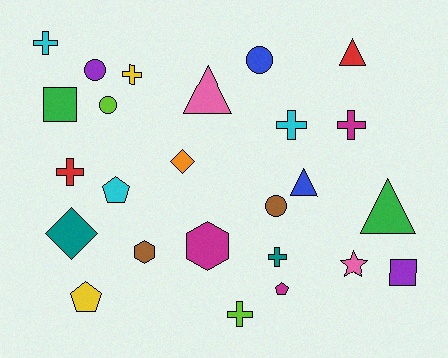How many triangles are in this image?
There are 4 triangles.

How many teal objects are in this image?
There are 2 teal objects.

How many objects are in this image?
There are 25 objects.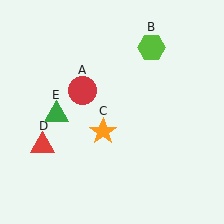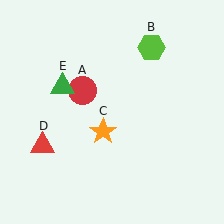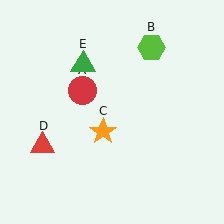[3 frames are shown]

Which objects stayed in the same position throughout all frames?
Red circle (object A) and lime hexagon (object B) and orange star (object C) and red triangle (object D) remained stationary.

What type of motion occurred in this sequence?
The green triangle (object E) rotated clockwise around the center of the scene.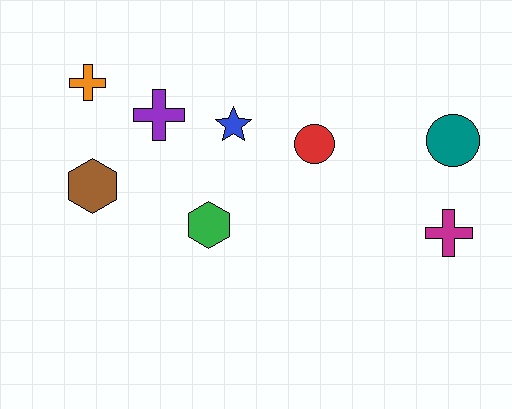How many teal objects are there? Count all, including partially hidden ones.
There is 1 teal object.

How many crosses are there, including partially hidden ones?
There are 3 crosses.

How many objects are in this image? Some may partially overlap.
There are 8 objects.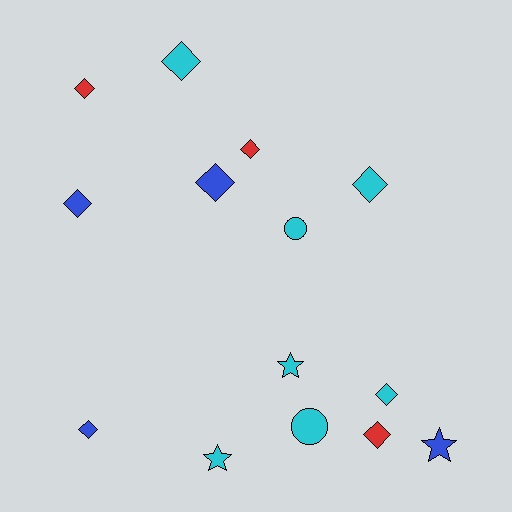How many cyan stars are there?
There are 2 cyan stars.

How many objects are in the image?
There are 14 objects.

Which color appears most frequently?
Cyan, with 7 objects.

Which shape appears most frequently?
Diamond, with 9 objects.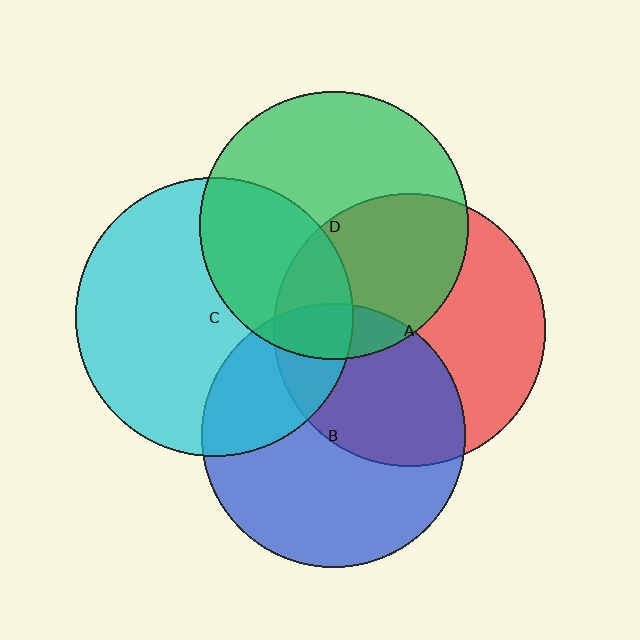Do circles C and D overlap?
Yes.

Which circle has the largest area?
Circle C (cyan).